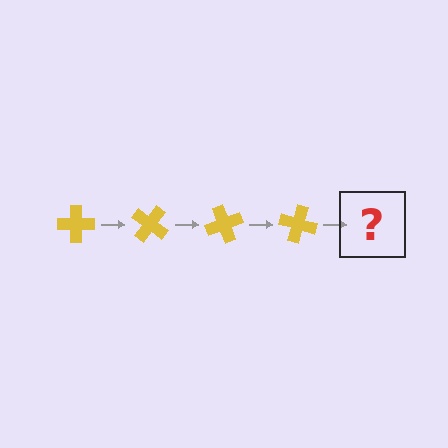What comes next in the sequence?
The next element should be a yellow cross rotated 140 degrees.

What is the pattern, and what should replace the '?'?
The pattern is that the cross rotates 35 degrees each step. The '?' should be a yellow cross rotated 140 degrees.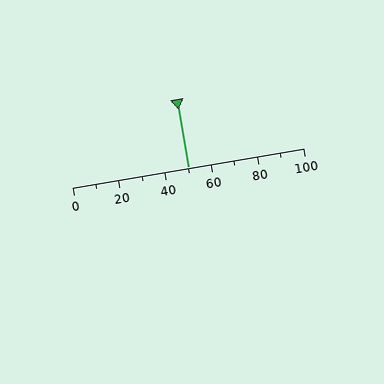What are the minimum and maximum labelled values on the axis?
The axis runs from 0 to 100.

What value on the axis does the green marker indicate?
The marker indicates approximately 50.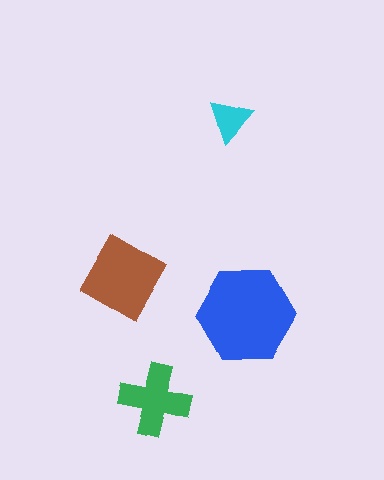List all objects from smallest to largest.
The cyan triangle, the green cross, the brown diamond, the blue hexagon.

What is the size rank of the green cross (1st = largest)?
3rd.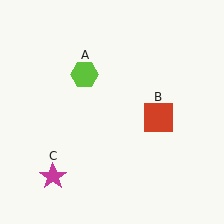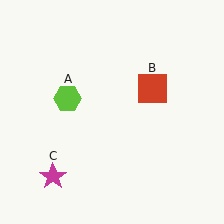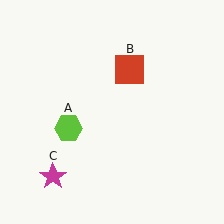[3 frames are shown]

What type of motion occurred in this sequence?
The lime hexagon (object A), red square (object B) rotated counterclockwise around the center of the scene.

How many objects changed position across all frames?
2 objects changed position: lime hexagon (object A), red square (object B).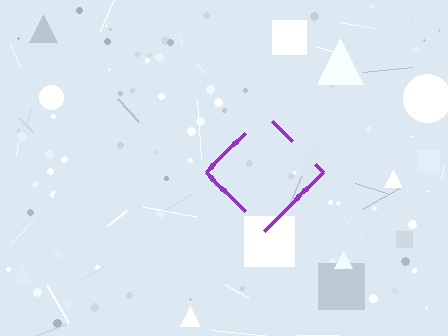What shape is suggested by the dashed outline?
The dashed outline suggests a diamond.